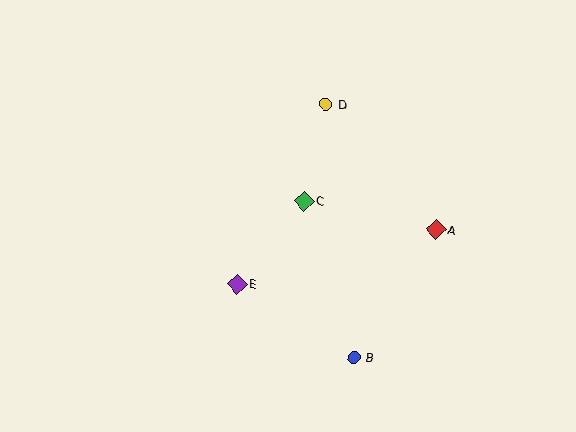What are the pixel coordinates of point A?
Point A is at (436, 229).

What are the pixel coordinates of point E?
Point E is at (237, 284).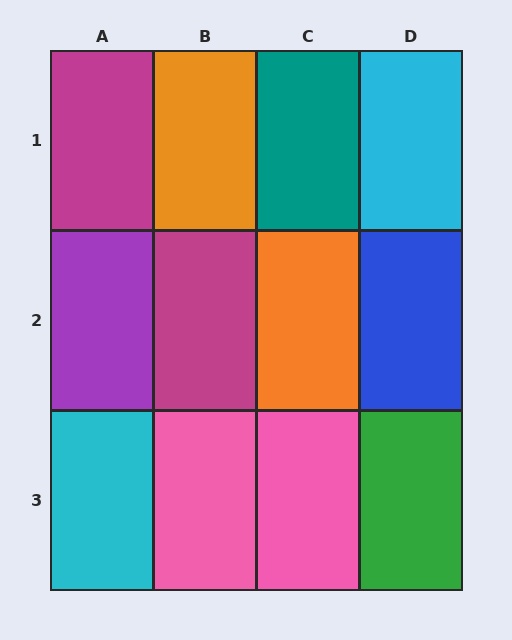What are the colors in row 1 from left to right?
Magenta, orange, teal, cyan.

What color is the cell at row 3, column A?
Cyan.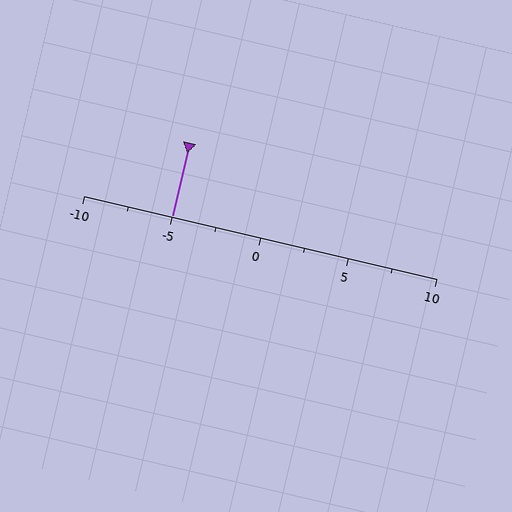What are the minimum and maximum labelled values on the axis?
The axis runs from -10 to 10.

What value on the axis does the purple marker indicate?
The marker indicates approximately -5.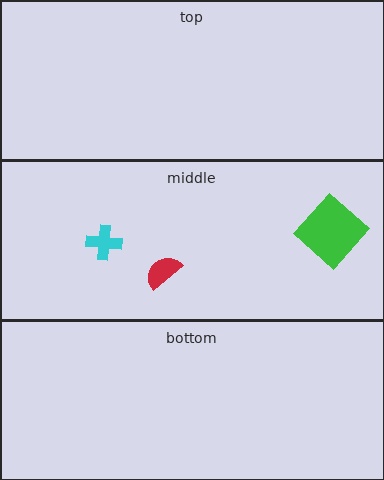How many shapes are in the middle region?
3.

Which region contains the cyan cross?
The middle region.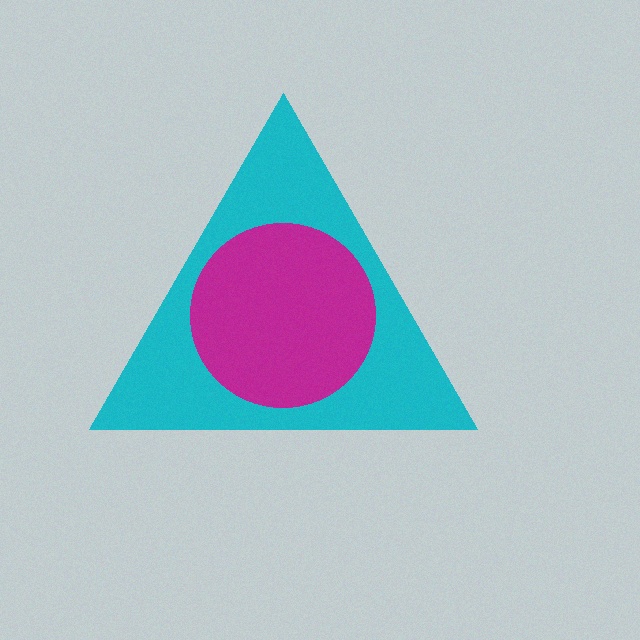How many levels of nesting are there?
2.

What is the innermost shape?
The magenta circle.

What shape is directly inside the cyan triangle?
The magenta circle.